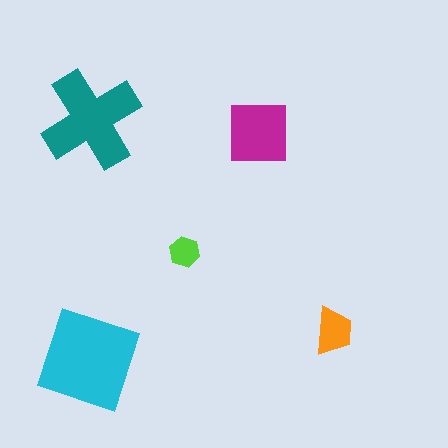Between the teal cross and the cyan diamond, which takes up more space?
The cyan diamond.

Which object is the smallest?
The lime hexagon.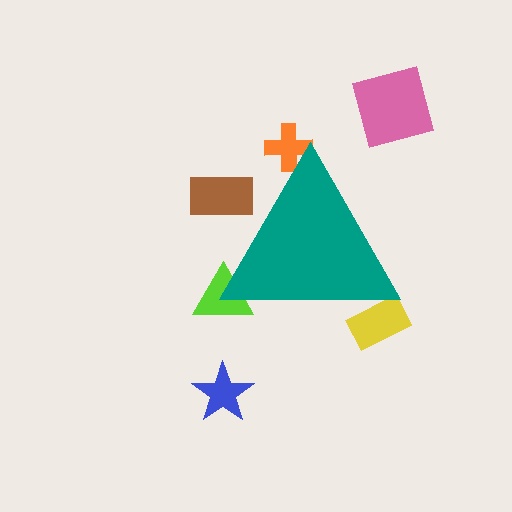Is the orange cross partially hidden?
Yes, the orange cross is partially hidden behind the teal triangle.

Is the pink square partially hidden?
No, the pink square is fully visible.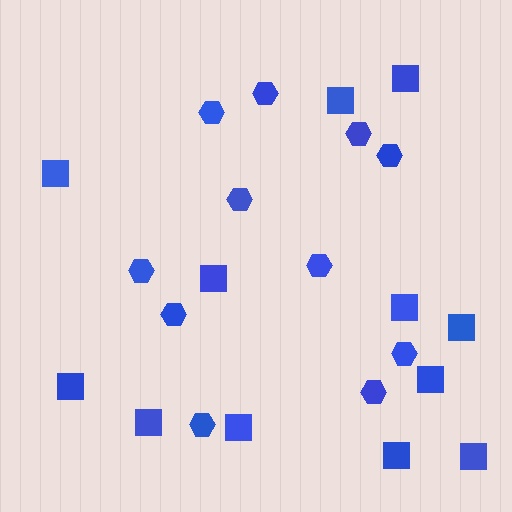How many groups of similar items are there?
There are 2 groups: one group of hexagons (11) and one group of squares (12).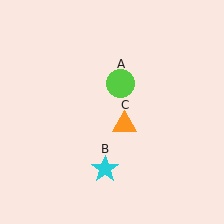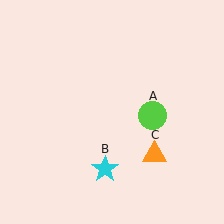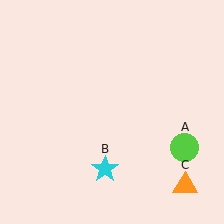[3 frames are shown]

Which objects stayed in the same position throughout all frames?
Cyan star (object B) remained stationary.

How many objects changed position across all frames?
2 objects changed position: lime circle (object A), orange triangle (object C).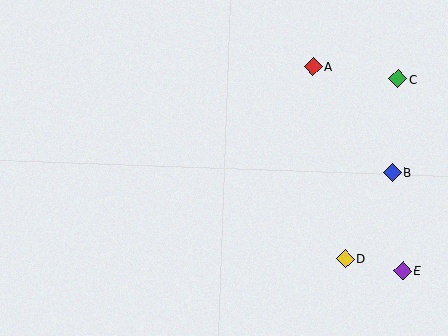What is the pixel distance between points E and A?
The distance between E and A is 223 pixels.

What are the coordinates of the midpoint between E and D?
The midpoint between E and D is at (374, 265).